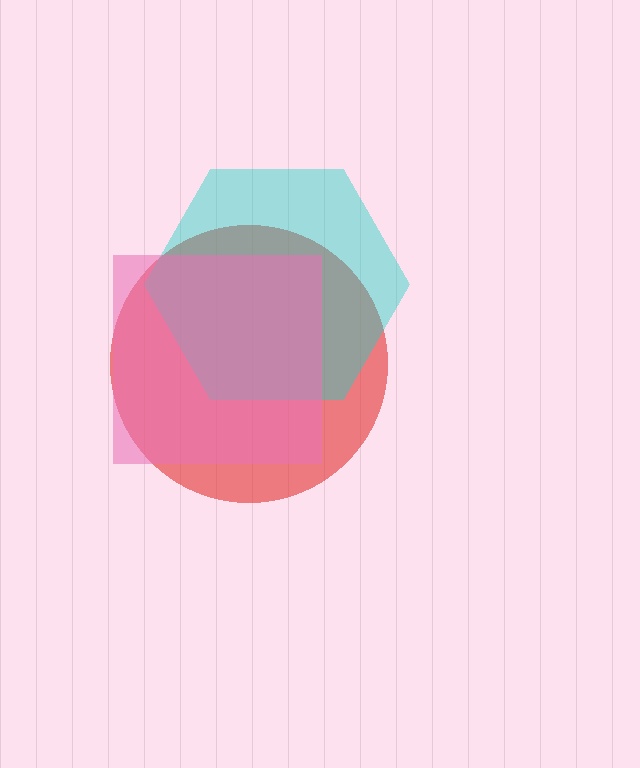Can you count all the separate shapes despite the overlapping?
Yes, there are 3 separate shapes.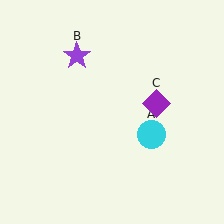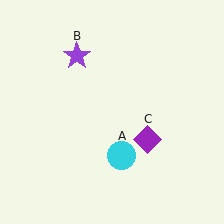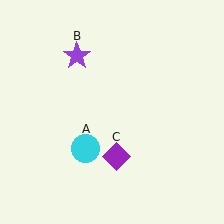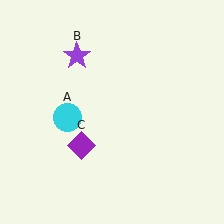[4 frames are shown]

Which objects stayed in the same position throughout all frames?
Purple star (object B) remained stationary.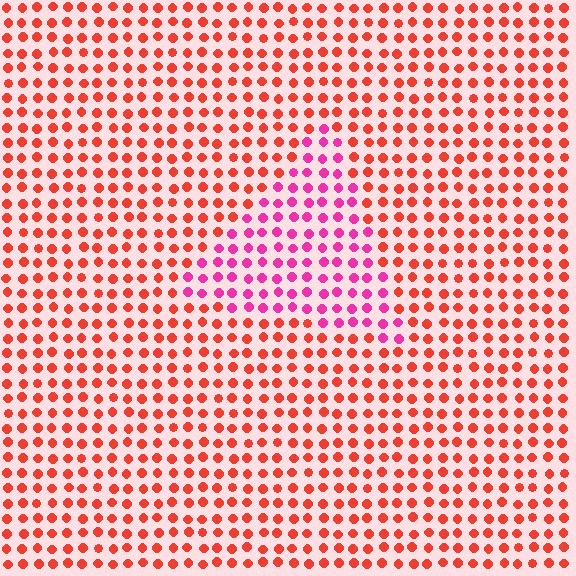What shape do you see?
I see a triangle.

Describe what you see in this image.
The image is filled with small red elements in a uniform arrangement. A triangle-shaped region is visible where the elements are tinted to a slightly different hue, forming a subtle color boundary.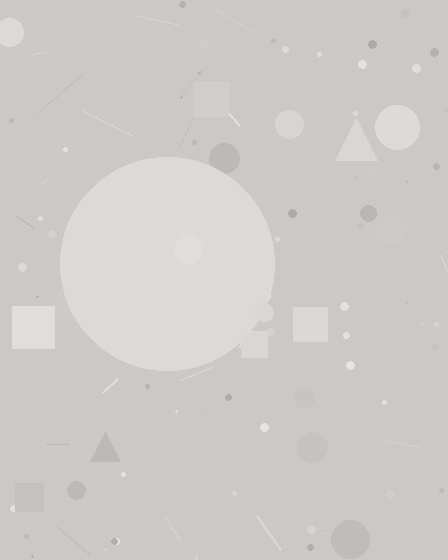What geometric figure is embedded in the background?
A circle is embedded in the background.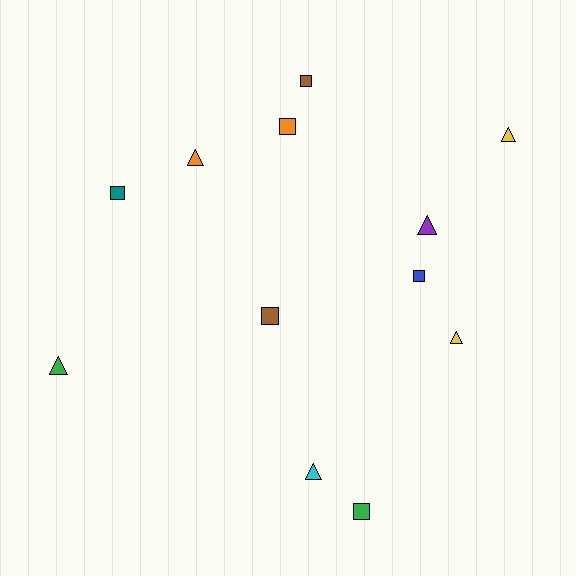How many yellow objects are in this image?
There are 2 yellow objects.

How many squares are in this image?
There are 6 squares.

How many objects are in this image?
There are 12 objects.